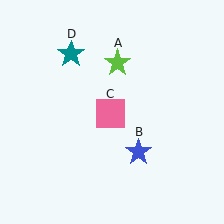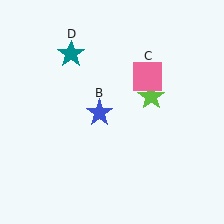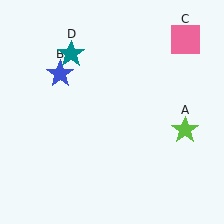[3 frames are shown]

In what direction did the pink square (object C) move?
The pink square (object C) moved up and to the right.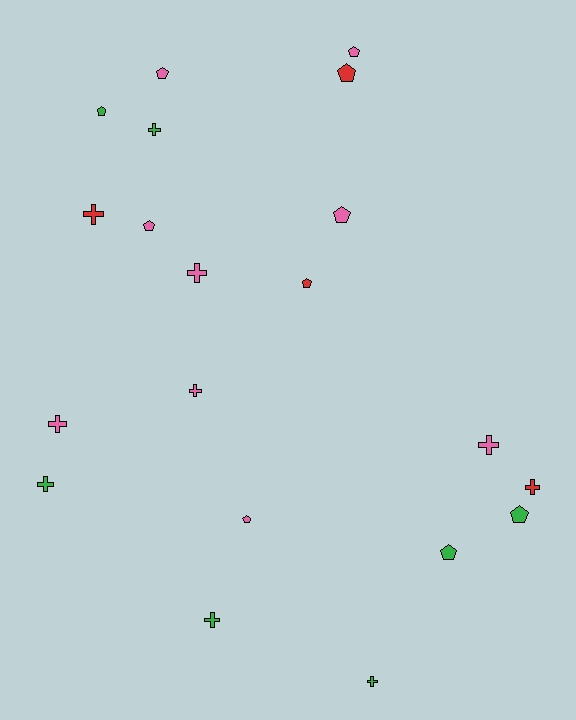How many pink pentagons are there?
There are 5 pink pentagons.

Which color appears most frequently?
Pink, with 9 objects.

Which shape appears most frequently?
Pentagon, with 10 objects.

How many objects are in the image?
There are 20 objects.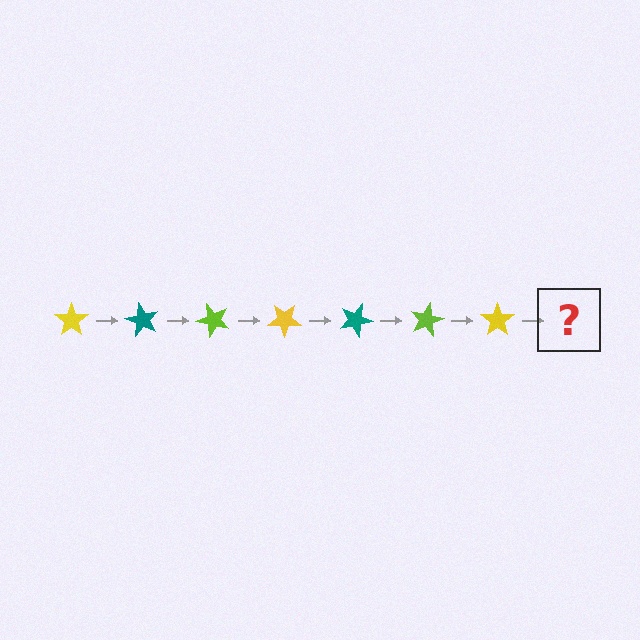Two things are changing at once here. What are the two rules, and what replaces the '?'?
The two rules are that it rotates 60 degrees each step and the color cycles through yellow, teal, and lime. The '?' should be a teal star, rotated 420 degrees from the start.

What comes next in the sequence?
The next element should be a teal star, rotated 420 degrees from the start.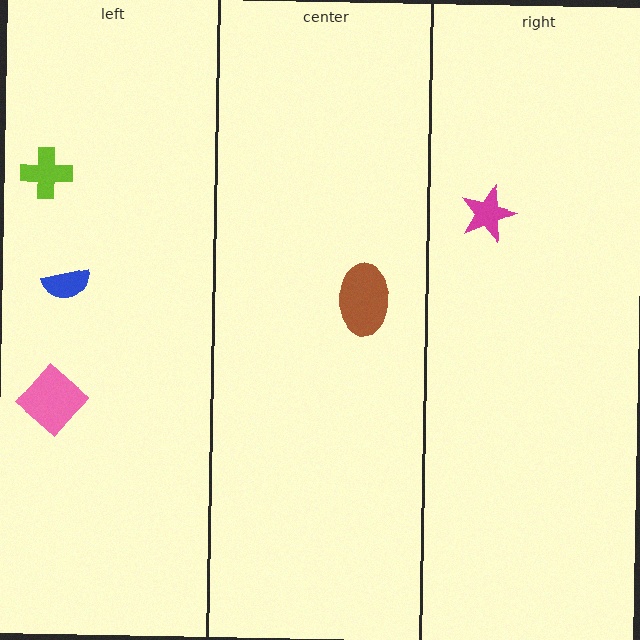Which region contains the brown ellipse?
The center region.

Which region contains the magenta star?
The right region.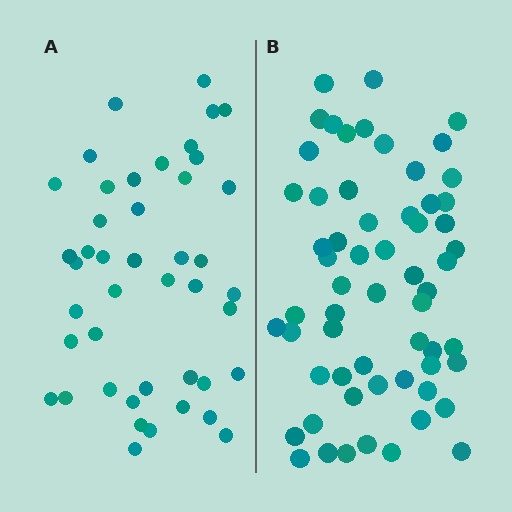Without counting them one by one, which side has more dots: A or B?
Region B (the right region) has more dots.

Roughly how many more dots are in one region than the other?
Region B has approximately 15 more dots than region A.